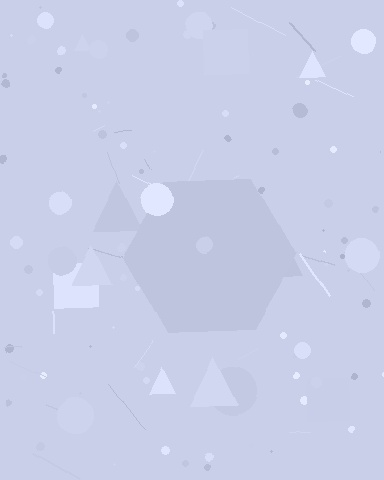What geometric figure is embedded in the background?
A hexagon is embedded in the background.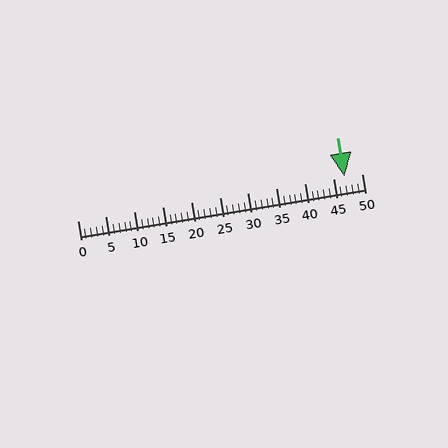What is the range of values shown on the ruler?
The ruler shows values from 0 to 50.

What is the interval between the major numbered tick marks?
The major tick marks are spaced 5 units apart.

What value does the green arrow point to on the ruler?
The green arrow points to approximately 47.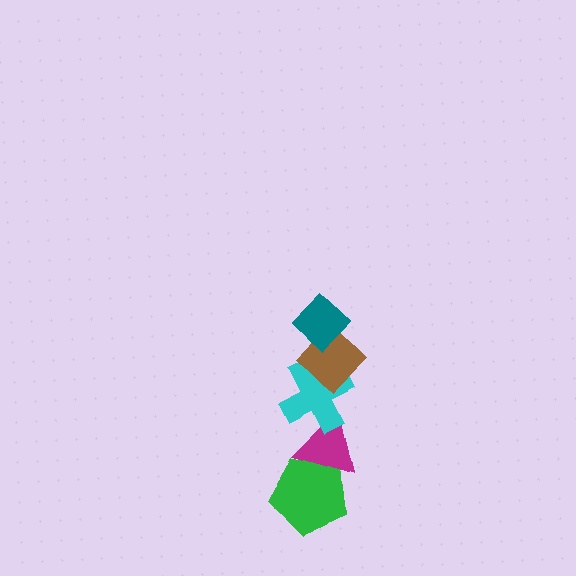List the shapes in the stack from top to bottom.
From top to bottom: the teal diamond, the brown diamond, the cyan cross, the magenta triangle, the green pentagon.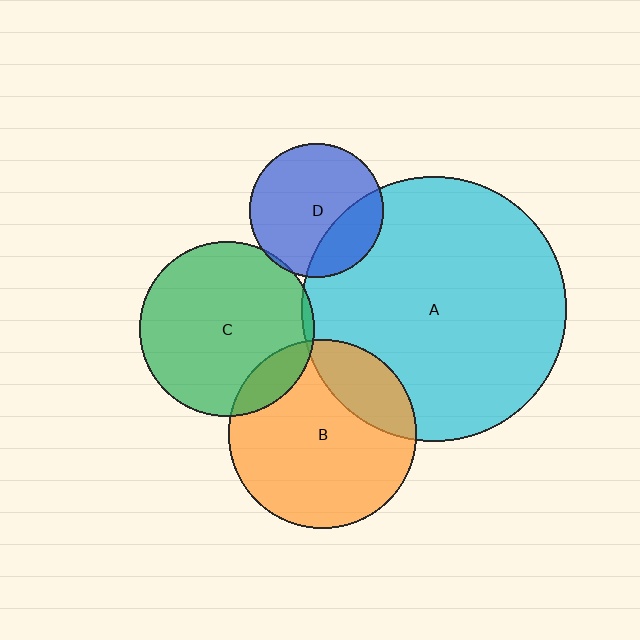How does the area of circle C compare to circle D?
Approximately 1.7 times.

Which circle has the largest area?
Circle A (cyan).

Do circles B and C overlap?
Yes.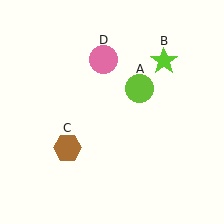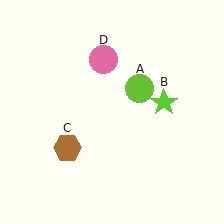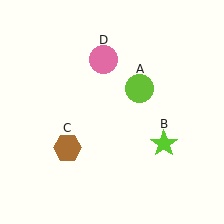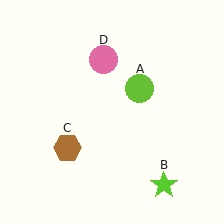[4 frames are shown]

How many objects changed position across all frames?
1 object changed position: lime star (object B).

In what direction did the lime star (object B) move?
The lime star (object B) moved down.